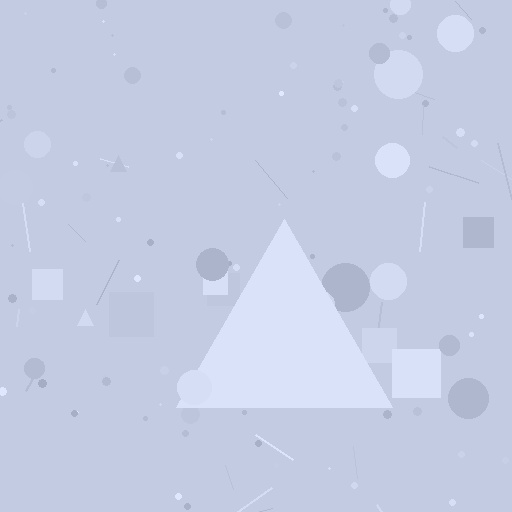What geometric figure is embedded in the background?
A triangle is embedded in the background.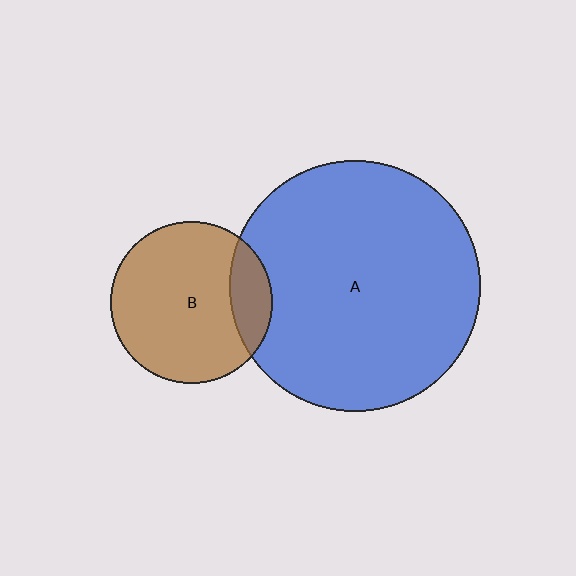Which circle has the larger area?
Circle A (blue).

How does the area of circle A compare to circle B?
Approximately 2.4 times.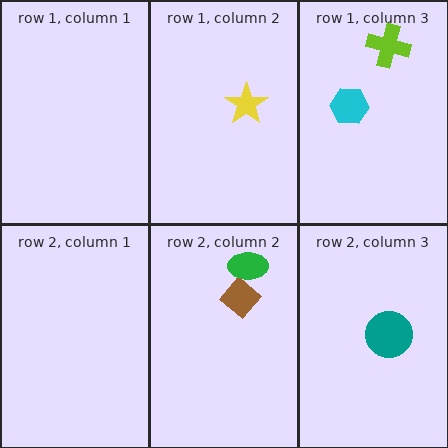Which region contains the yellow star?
The row 1, column 2 region.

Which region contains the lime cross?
The row 1, column 3 region.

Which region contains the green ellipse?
The row 2, column 2 region.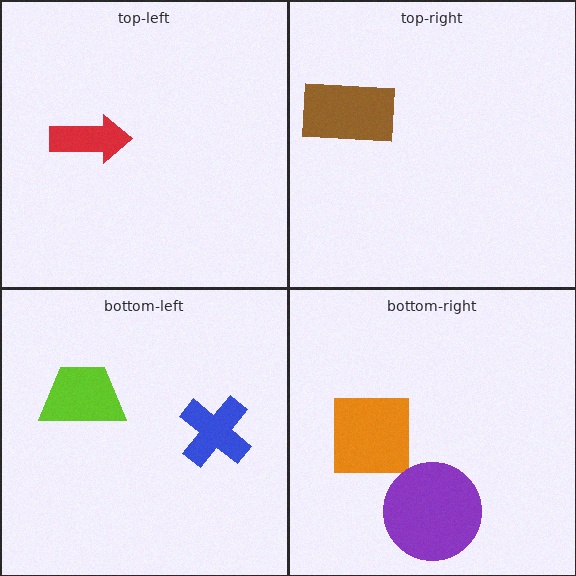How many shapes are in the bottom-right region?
2.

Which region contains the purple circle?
The bottom-right region.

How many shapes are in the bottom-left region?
2.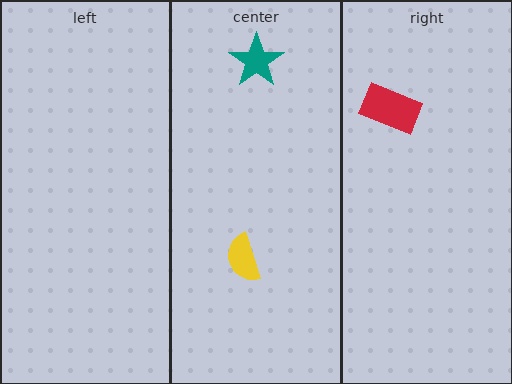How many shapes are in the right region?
1.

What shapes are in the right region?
The red rectangle.